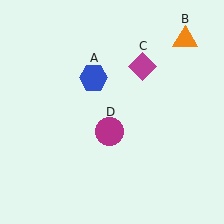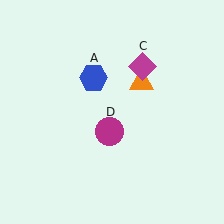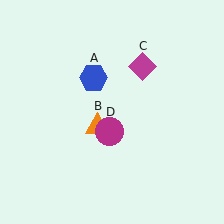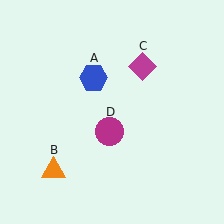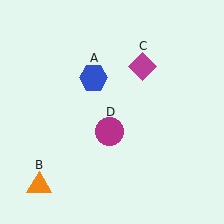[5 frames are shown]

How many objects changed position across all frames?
1 object changed position: orange triangle (object B).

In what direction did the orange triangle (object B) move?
The orange triangle (object B) moved down and to the left.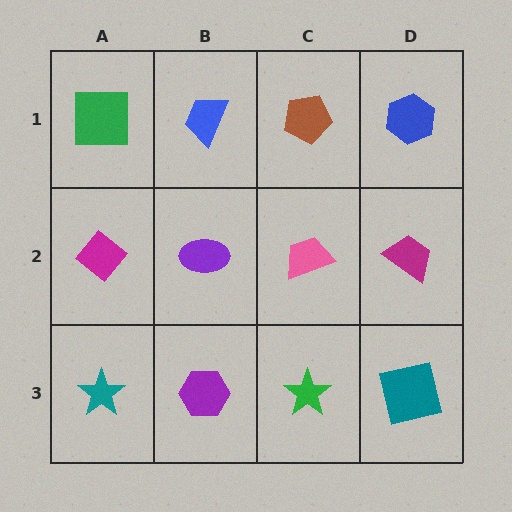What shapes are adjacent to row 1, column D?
A magenta trapezoid (row 2, column D), a brown pentagon (row 1, column C).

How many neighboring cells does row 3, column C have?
3.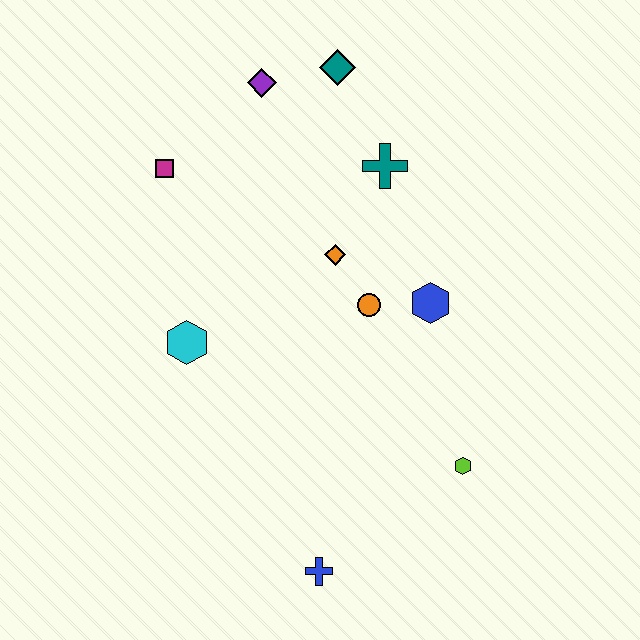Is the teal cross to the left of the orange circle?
No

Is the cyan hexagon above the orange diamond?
No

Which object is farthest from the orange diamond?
The blue cross is farthest from the orange diamond.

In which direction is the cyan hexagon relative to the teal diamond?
The cyan hexagon is below the teal diamond.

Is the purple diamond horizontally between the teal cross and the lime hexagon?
No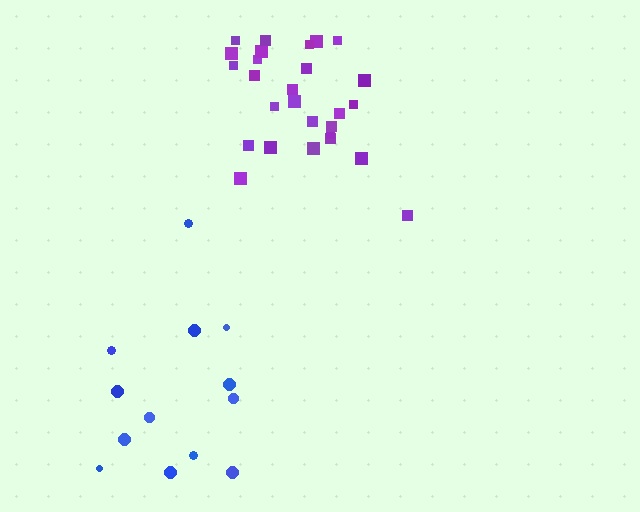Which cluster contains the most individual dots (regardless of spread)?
Purple (27).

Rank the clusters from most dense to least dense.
purple, blue.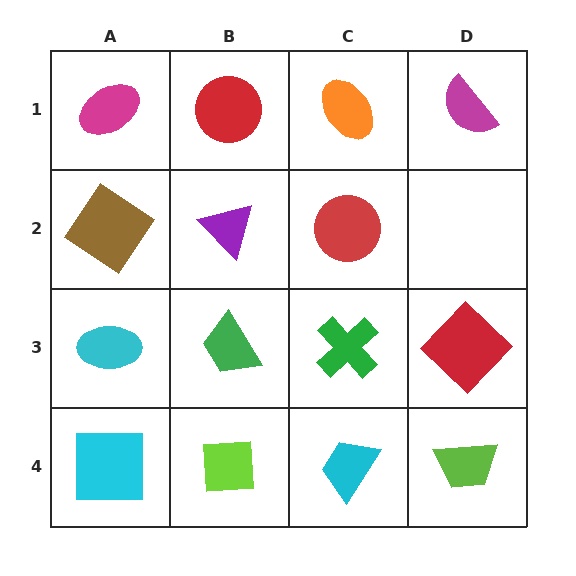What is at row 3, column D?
A red diamond.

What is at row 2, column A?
A brown diamond.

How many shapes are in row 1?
4 shapes.